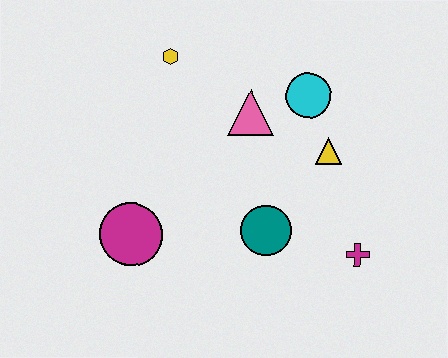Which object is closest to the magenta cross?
The teal circle is closest to the magenta cross.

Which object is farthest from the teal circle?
The yellow hexagon is farthest from the teal circle.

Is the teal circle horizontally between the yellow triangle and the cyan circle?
No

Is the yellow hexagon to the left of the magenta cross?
Yes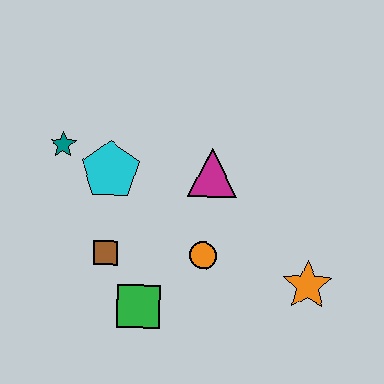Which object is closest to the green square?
The brown square is closest to the green square.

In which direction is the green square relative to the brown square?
The green square is below the brown square.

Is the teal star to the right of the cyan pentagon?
No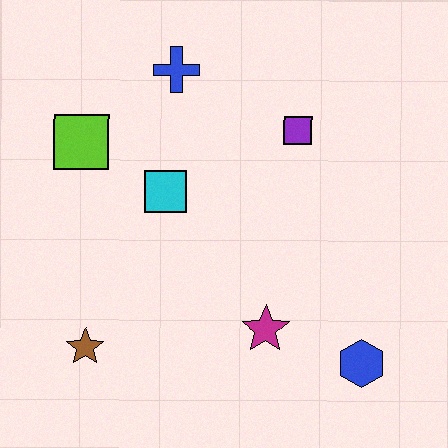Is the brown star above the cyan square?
No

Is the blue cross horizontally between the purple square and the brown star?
Yes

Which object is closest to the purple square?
The blue cross is closest to the purple square.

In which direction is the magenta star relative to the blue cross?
The magenta star is below the blue cross.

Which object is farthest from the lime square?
The blue hexagon is farthest from the lime square.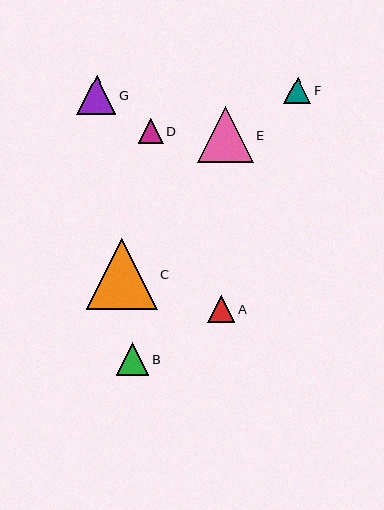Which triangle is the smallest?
Triangle D is the smallest with a size of approximately 25 pixels.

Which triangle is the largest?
Triangle C is the largest with a size of approximately 71 pixels.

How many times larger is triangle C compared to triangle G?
Triangle C is approximately 1.8 times the size of triangle G.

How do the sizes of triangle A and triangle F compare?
Triangle A and triangle F are approximately the same size.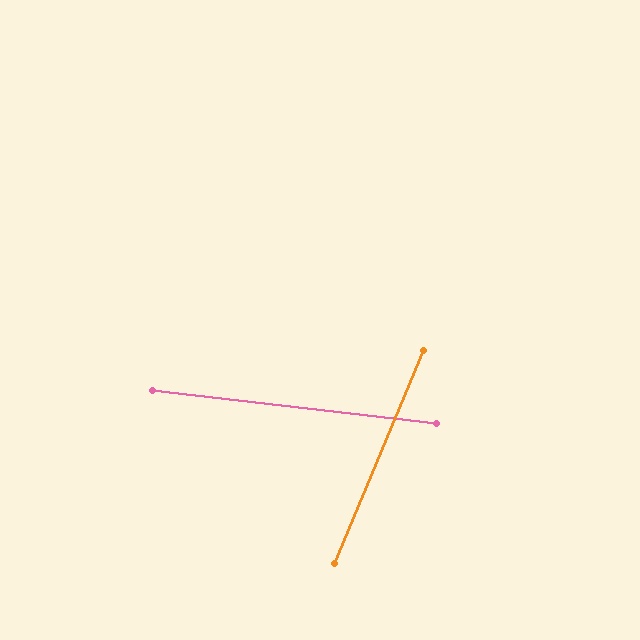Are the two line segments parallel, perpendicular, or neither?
Neither parallel nor perpendicular — they differ by about 74°.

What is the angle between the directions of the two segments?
Approximately 74 degrees.